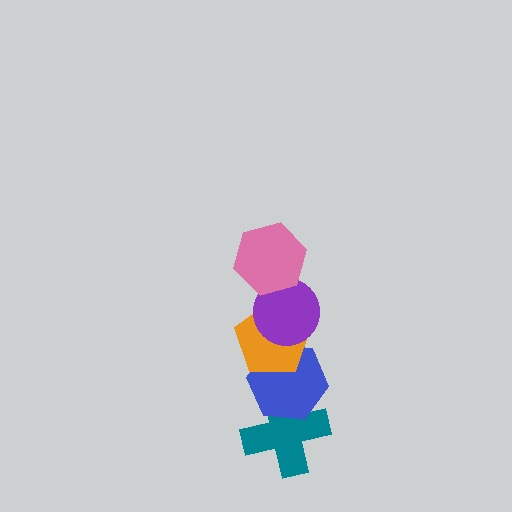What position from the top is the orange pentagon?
The orange pentagon is 3rd from the top.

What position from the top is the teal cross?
The teal cross is 5th from the top.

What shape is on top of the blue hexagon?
The orange pentagon is on top of the blue hexagon.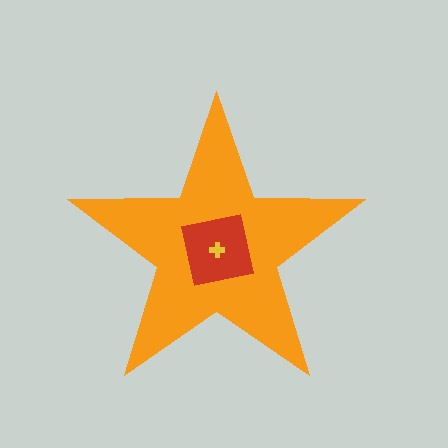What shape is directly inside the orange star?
The red square.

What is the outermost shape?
The orange star.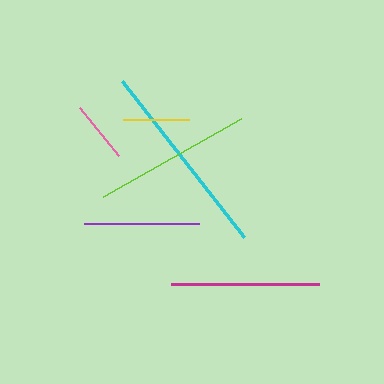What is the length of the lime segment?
The lime segment is approximately 158 pixels long.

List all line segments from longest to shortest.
From longest to shortest: cyan, lime, magenta, purple, yellow, pink.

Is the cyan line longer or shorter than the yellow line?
The cyan line is longer than the yellow line.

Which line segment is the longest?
The cyan line is the longest at approximately 199 pixels.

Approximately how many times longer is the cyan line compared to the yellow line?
The cyan line is approximately 3.0 times the length of the yellow line.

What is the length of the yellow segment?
The yellow segment is approximately 66 pixels long.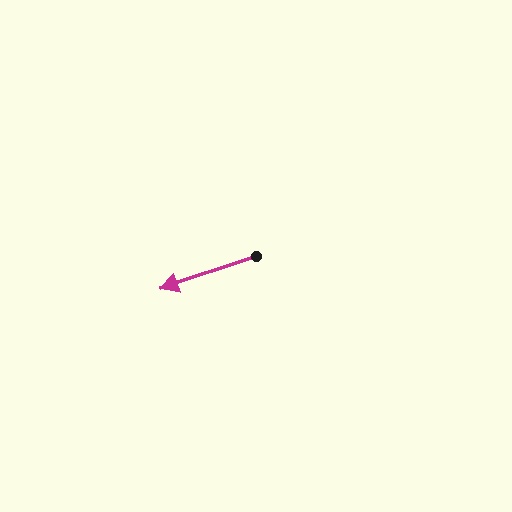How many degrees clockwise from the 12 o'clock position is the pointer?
Approximately 251 degrees.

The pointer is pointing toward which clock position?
Roughly 8 o'clock.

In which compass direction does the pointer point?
West.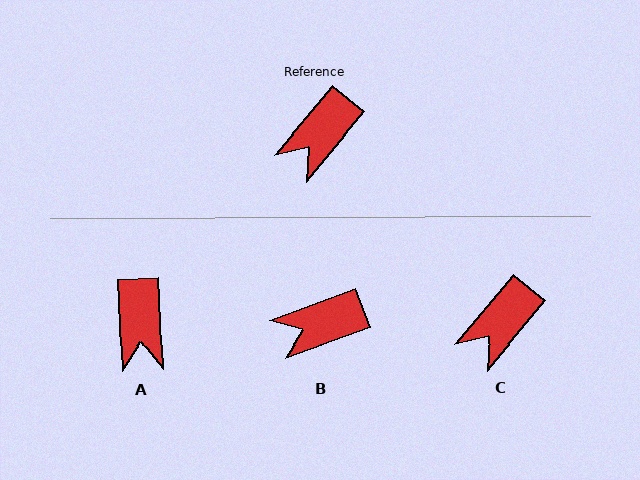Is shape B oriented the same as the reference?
No, it is off by about 30 degrees.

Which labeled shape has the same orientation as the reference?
C.